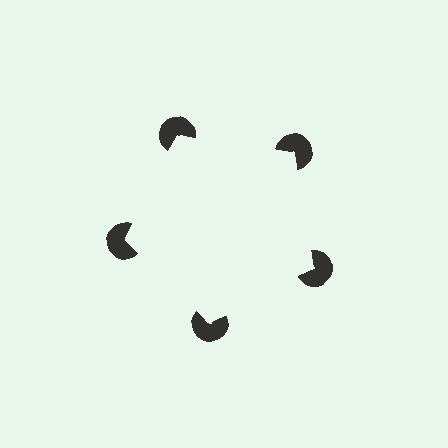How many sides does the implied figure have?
5 sides.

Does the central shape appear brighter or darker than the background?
It typically appears slightly brighter than the background, even though no actual brightness change is drawn.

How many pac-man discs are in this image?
There are 5 — one at each vertex of the illusory pentagon.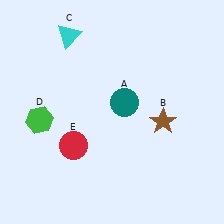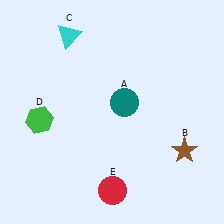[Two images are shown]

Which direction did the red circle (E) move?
The red circle (E) moved down.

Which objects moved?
The objects that moved are: the brown star (B), the red circle (E).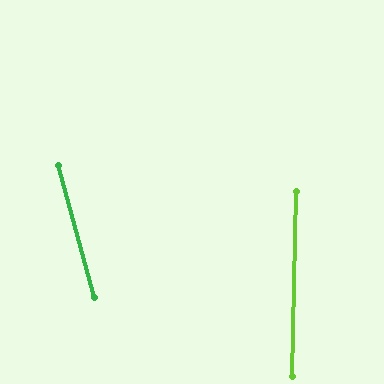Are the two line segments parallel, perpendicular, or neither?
Neither parallel nor perpendicular — they differ by about 17°.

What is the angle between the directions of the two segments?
Approximately 17 degrees.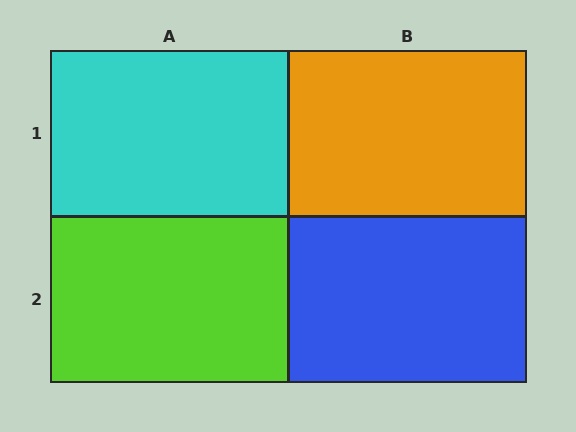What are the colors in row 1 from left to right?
Cyan, orange.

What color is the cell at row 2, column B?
Blue.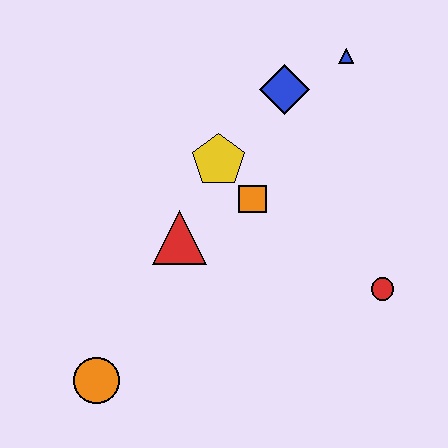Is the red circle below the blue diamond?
Yes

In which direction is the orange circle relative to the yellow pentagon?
The orange circle is below the yellow pentagon.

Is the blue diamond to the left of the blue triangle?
Yes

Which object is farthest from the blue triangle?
The orange circle is farthest from the blue triangle.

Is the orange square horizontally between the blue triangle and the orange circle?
Yes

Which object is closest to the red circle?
The orange square is closest to the red circle.